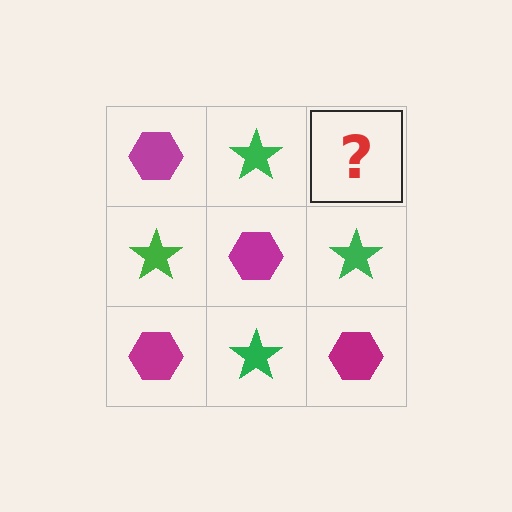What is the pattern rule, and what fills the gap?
The rule is that it alternates magenta hexagon and green star in a checkerboard pattern. The gap should be filled with a magenta hexagon.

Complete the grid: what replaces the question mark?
The question mark should be replaced with a magenta hexagon.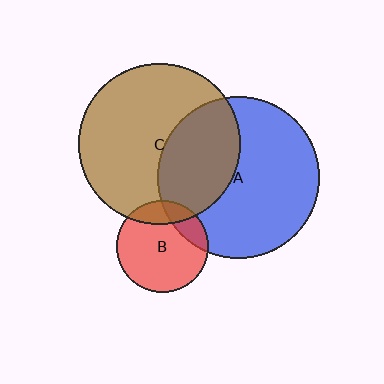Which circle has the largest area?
Circle C (brown).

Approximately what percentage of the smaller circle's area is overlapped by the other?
Approximately 35%.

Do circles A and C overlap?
Yes.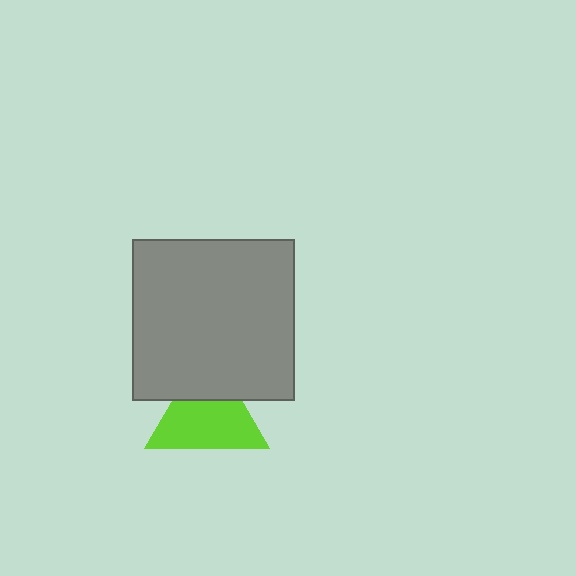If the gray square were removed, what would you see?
You would see the complete lime triangle.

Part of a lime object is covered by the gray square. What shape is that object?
It is a triangle.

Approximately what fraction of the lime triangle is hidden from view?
Roughly 31% of the lime triangle is hidden behind the gray square.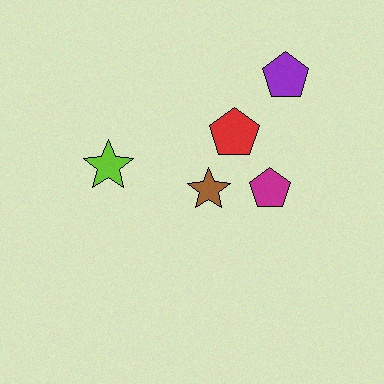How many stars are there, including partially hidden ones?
There are 2 stars.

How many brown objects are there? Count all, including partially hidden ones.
There is 1 brown object.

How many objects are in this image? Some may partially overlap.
There are 5 objects.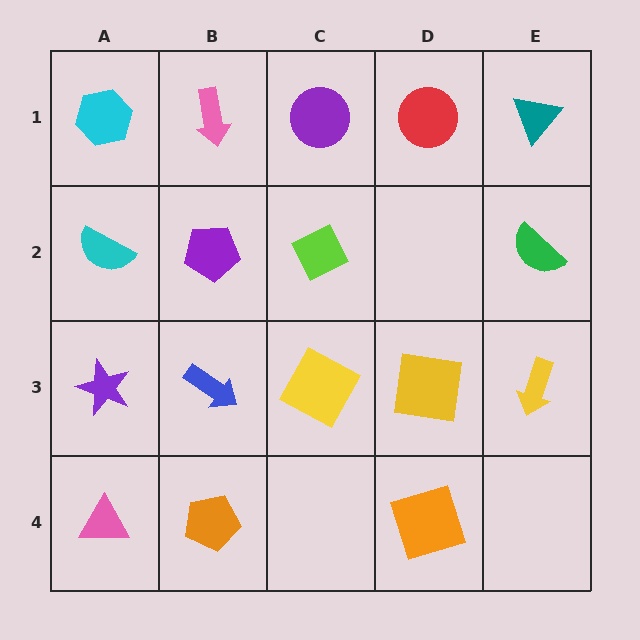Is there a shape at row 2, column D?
No, that cell is empty.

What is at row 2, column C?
A lime diamond.